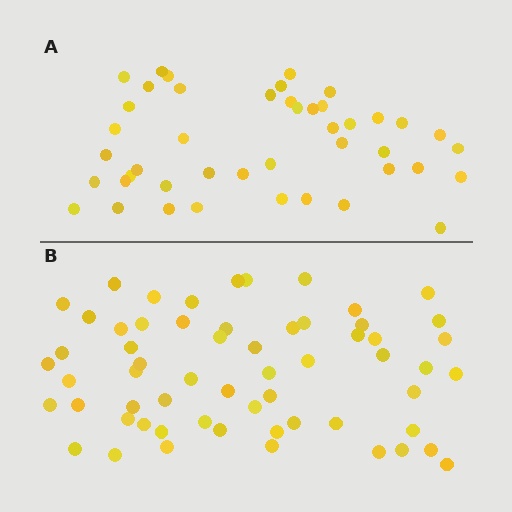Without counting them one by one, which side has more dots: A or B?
Region B (the bottom region) has more dots.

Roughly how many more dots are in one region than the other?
Region B has approximately 15 more dots than region A.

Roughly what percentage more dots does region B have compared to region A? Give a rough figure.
About 35% more.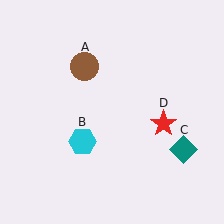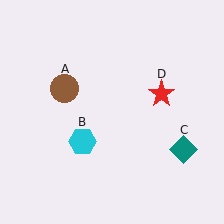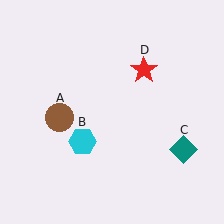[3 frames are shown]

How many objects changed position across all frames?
2 objects changed position: brown circle (object A), red star (object D).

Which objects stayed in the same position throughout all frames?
Cyan hexagon (object B) and teal diamond (object C) remained stationary.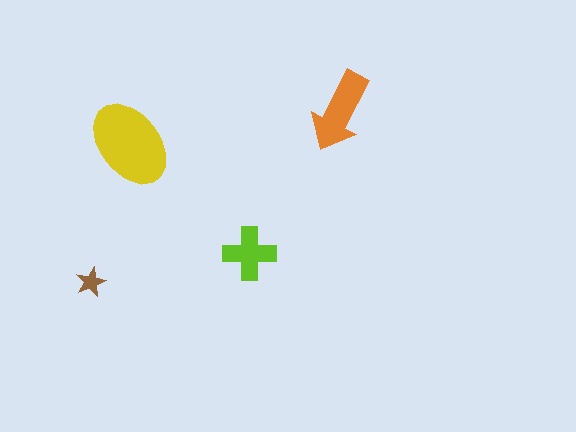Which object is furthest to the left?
The brown star is leftmost.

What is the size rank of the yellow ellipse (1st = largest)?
1st.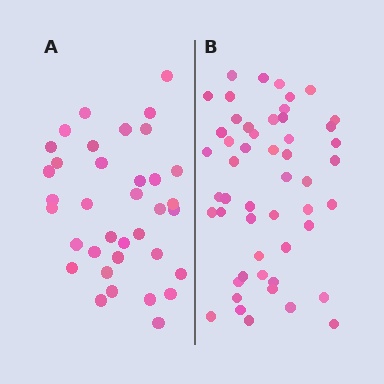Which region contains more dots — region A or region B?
Region B (the right region) has more dots.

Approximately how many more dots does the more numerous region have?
Region B has approximately 15 more dots than region A.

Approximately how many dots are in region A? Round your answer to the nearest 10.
About 40 dots. (The exact count is 36, which rounds to 40.)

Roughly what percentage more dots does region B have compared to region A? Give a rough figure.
About 40% more.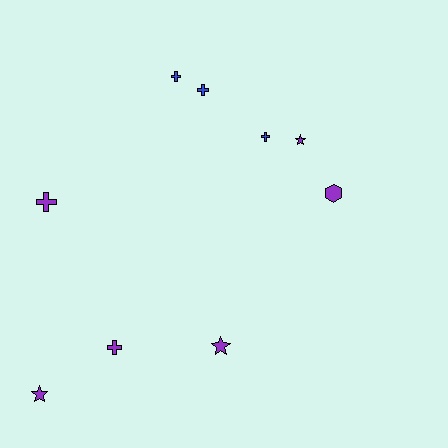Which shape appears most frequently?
Cross, with 5 objects.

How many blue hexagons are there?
There are no blue hexagons.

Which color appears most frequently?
Purple, with 6 objects.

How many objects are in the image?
There are 9 objects.